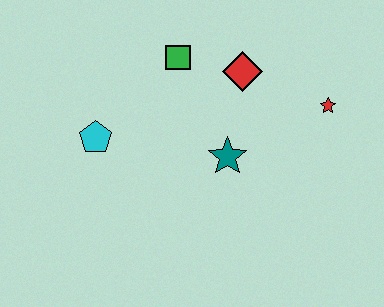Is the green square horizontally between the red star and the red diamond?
No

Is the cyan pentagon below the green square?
Yes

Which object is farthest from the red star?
The cyan pentagon is farthest from the red star.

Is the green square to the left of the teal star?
Yes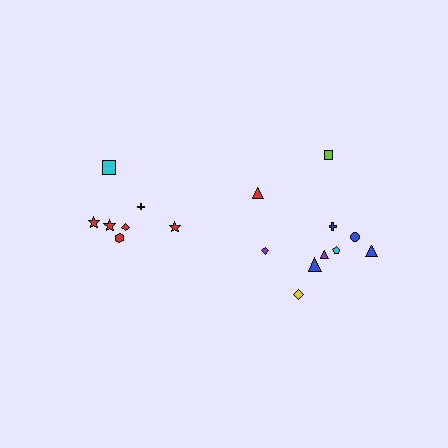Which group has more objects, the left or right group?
The right group.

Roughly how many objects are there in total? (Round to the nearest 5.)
Roughly 15 objects in total.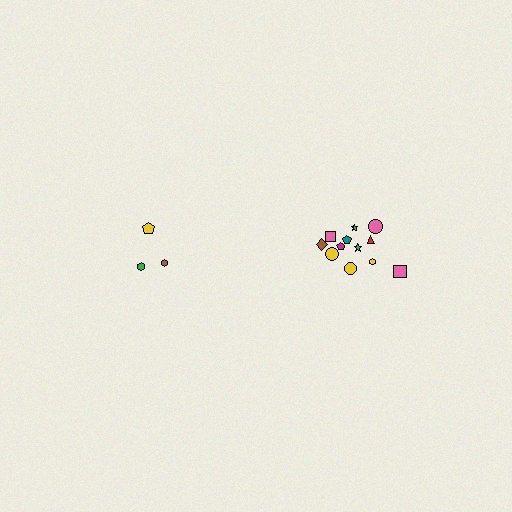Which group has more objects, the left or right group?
The right group.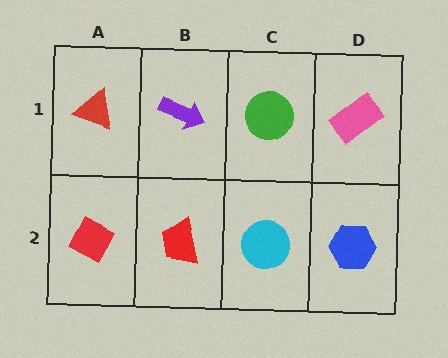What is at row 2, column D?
A blue hexagon.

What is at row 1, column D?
A pink rectangle.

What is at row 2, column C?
A cyan circle.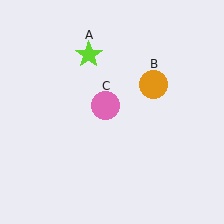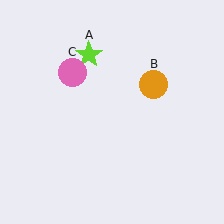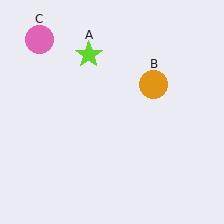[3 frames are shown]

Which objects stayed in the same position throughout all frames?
Lime star (object A) and orange circle (object B) remained stationary.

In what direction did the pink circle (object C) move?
The pink circle (object C) moved up and to the left.